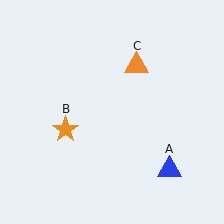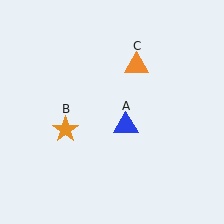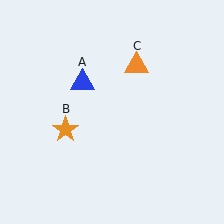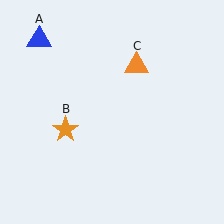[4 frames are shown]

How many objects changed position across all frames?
1 object changed position: blue triangle (object A).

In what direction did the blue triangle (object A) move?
The blue triangle (object A) moved up and to the left.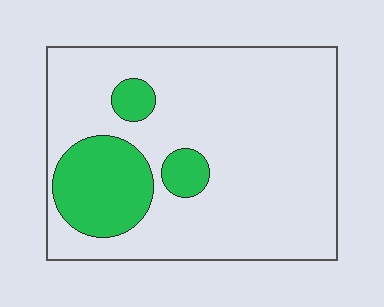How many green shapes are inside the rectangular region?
3.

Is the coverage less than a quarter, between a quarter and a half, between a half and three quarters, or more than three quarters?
Less than a quarter.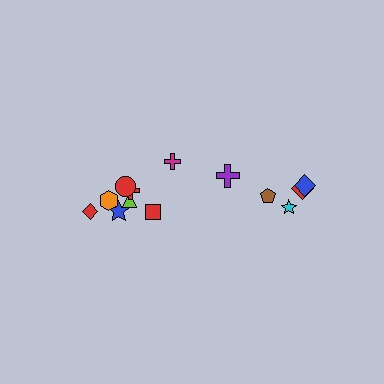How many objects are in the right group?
There are 5 objects.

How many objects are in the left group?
There are 8 objects.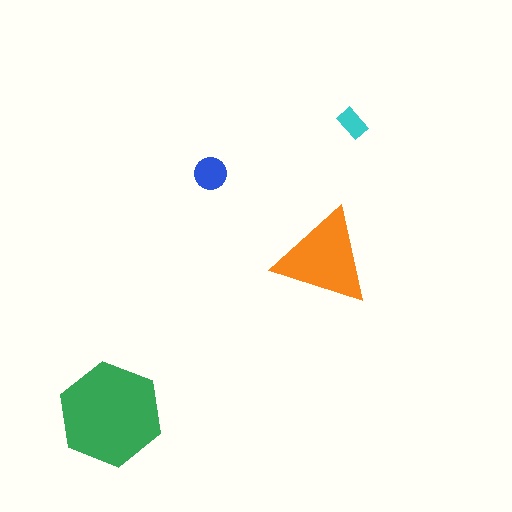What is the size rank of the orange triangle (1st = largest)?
2nd.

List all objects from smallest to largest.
The cyan rectangle, the blue circle, the orange triangle, the green hexagon.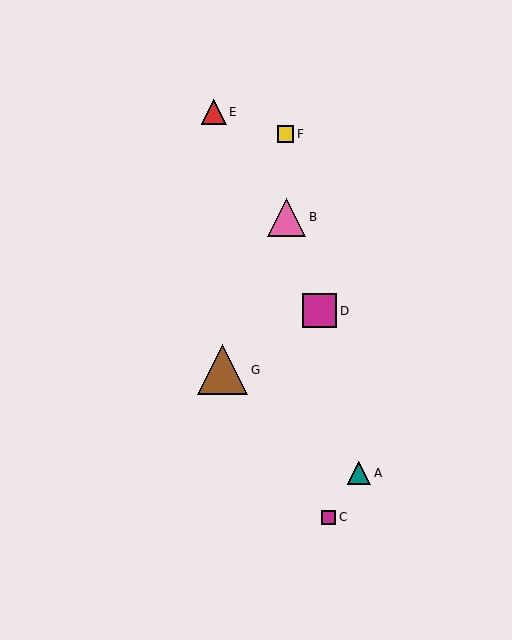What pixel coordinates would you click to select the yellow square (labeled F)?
Click at (285, 134) to select the yellow square F.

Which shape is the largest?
The brown triangle (labeled G) is the largest.